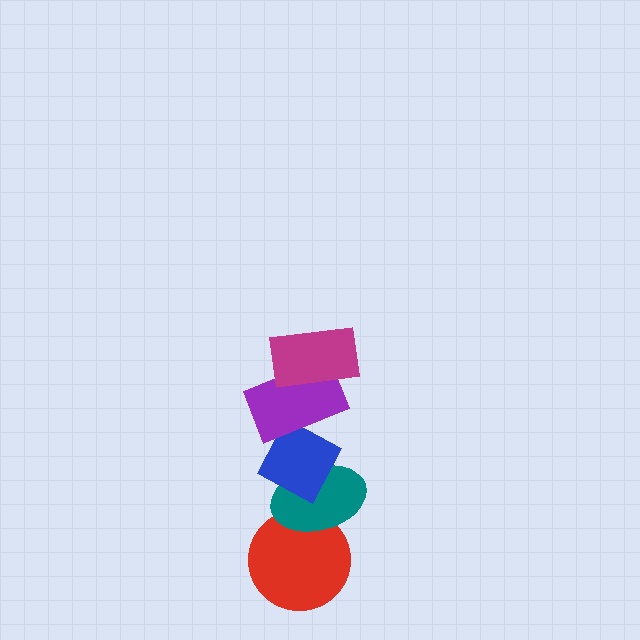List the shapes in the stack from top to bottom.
From top to bottom: the magenta rectangle, the purple rectangle, the blue diamond, the teal ellipse, the red circle.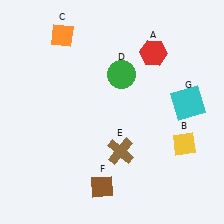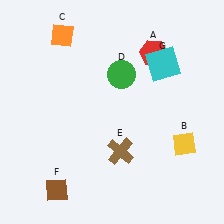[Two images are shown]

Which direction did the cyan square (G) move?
The cyan square (G) moved up.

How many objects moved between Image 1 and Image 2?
2 objects moved between the two images.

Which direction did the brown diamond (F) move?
The brown diamond (F) moved left.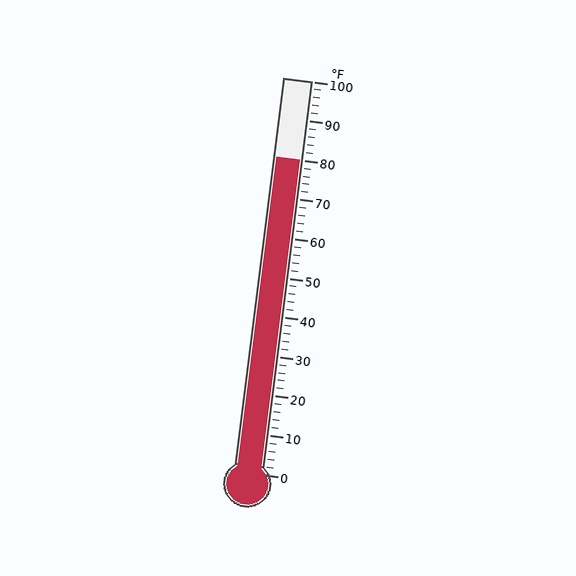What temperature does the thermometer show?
The thermometer shows approximately 80°F.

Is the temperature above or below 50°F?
The temperature is above 50°F.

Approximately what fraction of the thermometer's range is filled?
The thermometer is filled to approximately 80% of its range.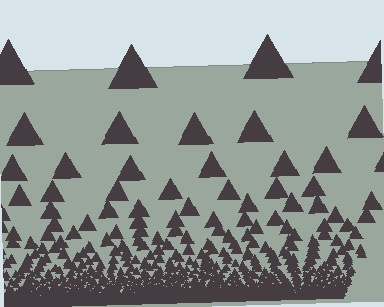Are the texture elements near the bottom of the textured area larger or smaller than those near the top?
Smaller. The gradient is inverted — elements near the bottom are smaller and denser.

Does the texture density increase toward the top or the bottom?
Density increases toward the bottom.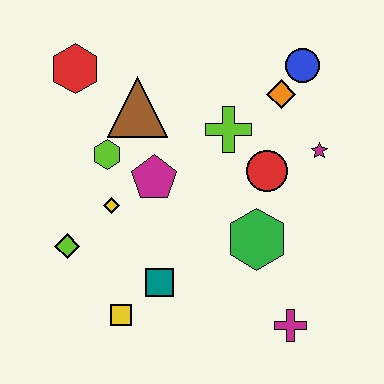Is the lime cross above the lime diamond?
Yes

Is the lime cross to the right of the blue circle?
No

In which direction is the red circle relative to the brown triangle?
The red circle is to the right of the brown triangle.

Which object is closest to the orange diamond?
The blue circle is closest to the orange diamond.